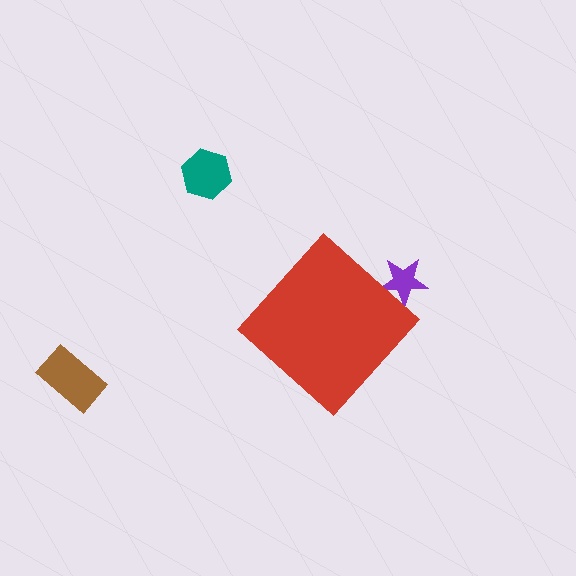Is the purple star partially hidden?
Yes, the purple star is partially hidden behind the red diamond.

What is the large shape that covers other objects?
A red diamond.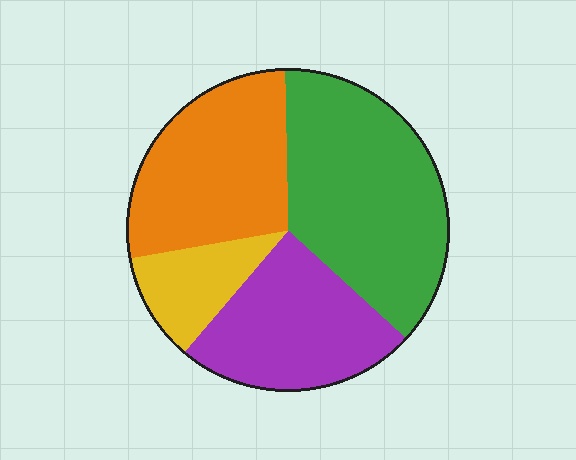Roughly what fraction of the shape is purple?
Purple takes up about one quarter (1/4) of the shape.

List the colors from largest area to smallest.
From largest to smallest: green, orange, purple, yellow.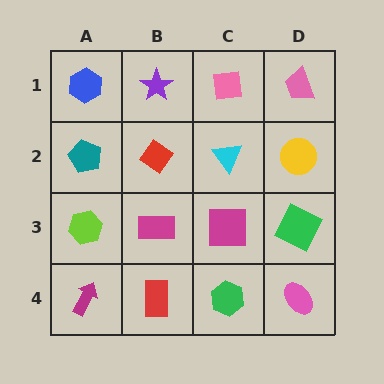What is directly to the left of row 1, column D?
A pink square.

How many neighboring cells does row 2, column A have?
3.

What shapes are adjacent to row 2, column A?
A blue hexagon (row 1, column A), a lime hexagon (row 3, column A), a red diamond (row 2, column B).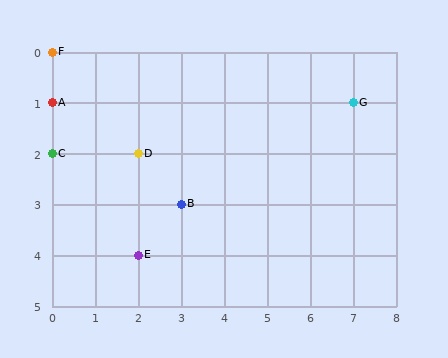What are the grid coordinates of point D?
Point D is at grid coordinates (2, 2).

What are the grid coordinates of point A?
Point A is at grid coordinates (0, 1).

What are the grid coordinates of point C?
Point C is at grid coordinates (0, 2).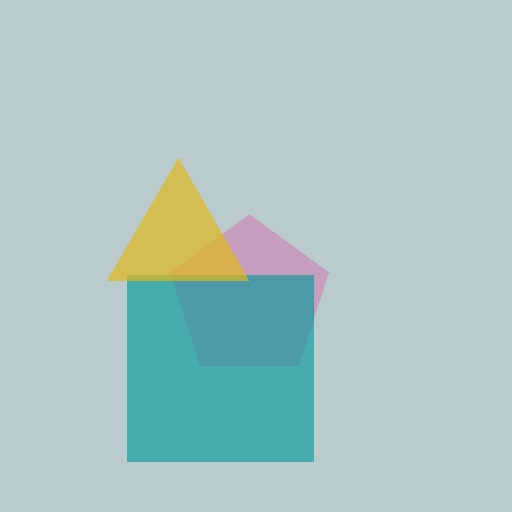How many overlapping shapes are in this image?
There are 3 overlapping shapes in the image.